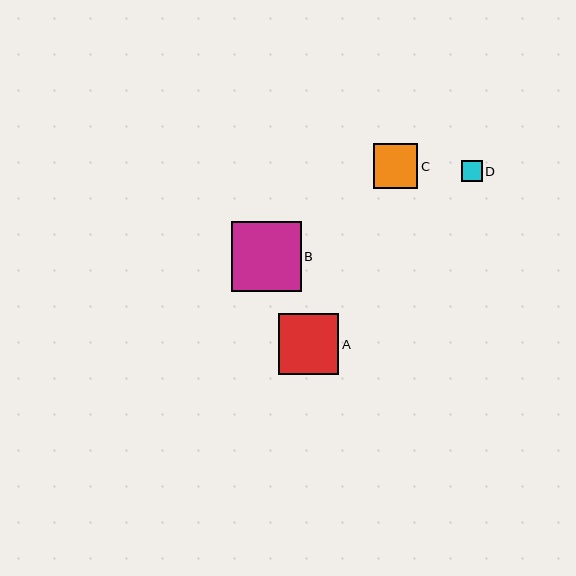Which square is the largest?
Square B is the largest with a size of approximately 70 pixels.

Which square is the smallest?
Square D is the smallest with a size of approximately 21 pixels.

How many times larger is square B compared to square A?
Square B is approximately 1.2 times the size of square A.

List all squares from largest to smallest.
From largest to smallest: B, A, C, D.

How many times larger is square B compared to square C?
Square B is approximately 1.6 times the size of square C.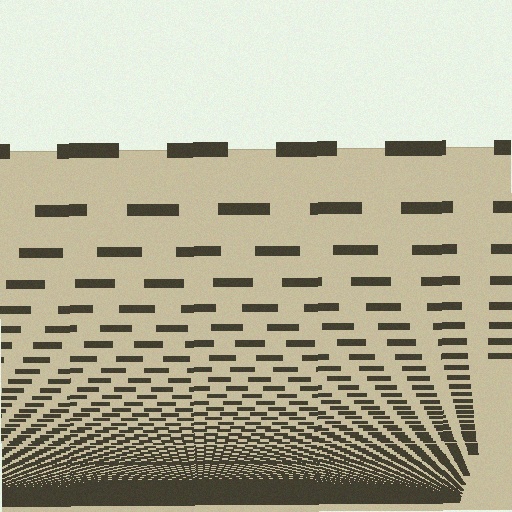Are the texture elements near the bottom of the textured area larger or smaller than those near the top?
Smaller. The gradient is inverted — elements near the bottom are smaller and denser.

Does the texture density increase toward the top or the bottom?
Density increases toward the bottom.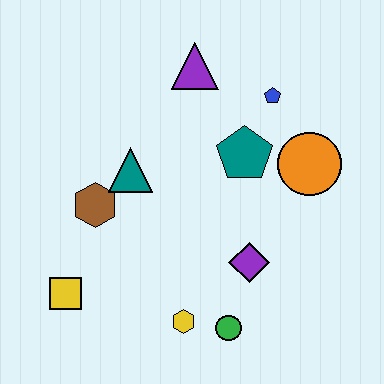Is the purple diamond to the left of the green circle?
No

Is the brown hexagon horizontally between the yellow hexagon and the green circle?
No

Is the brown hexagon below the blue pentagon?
Yes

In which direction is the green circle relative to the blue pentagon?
The green circle is below the blue pentagon.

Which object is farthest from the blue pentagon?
The yellow square is farthest from the blue pentagon.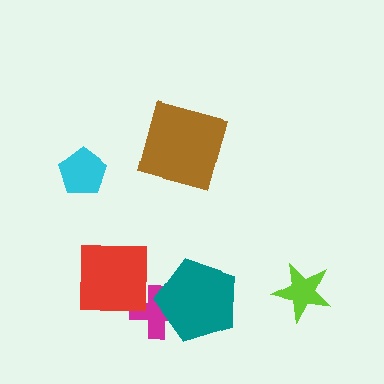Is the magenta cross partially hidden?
Yes, it is partially covered by another shape.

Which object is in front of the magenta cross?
The teal pentagon is in front of the magenta cross.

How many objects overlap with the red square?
0 objects overlap with the red square.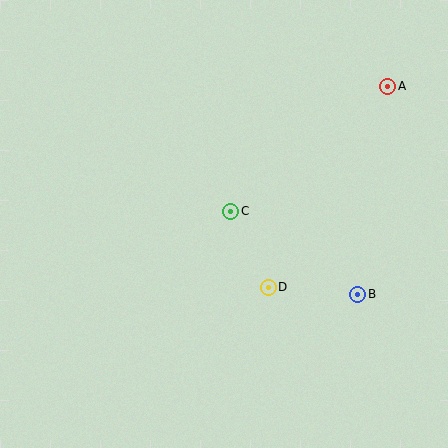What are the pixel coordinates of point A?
Point A is at (388, 86).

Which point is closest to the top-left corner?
Point C is closest to the top-left corner.